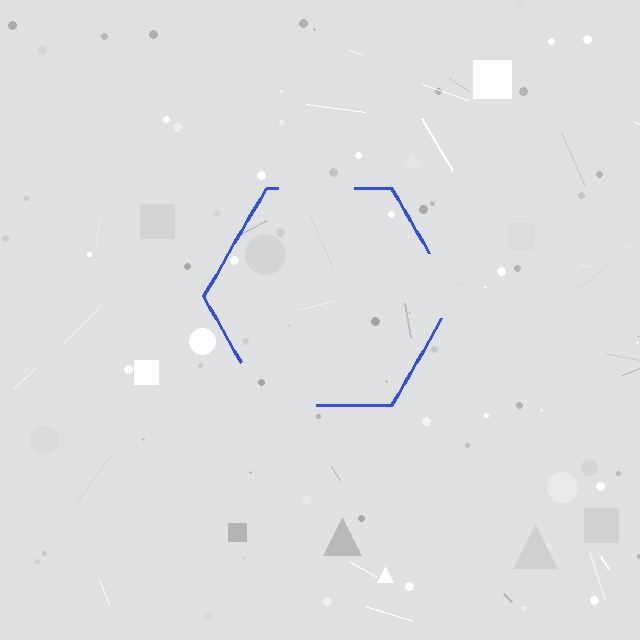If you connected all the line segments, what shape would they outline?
They would outline a hexagon.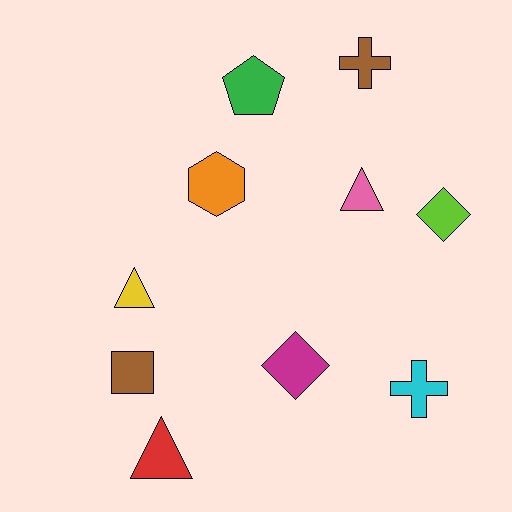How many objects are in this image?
There are 10 objects.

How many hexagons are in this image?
There is 1 hexagon.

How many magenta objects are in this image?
There is 1 magenta object.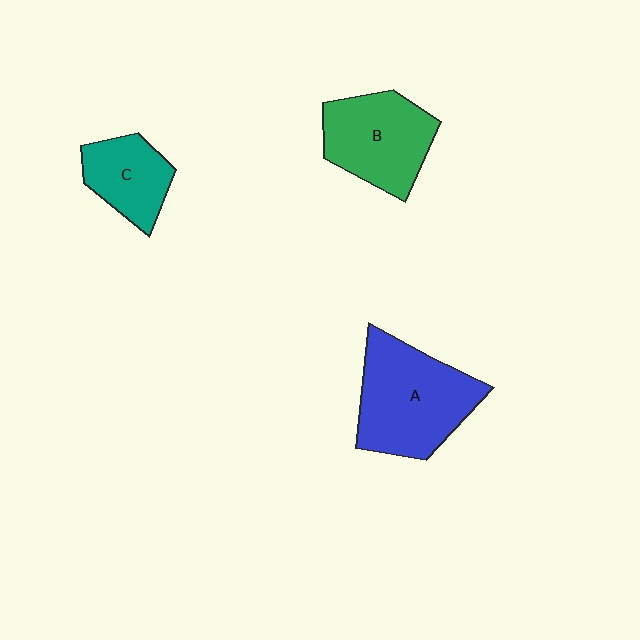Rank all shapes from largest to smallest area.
From largest to smallest: A (blue), B (green), C (teal).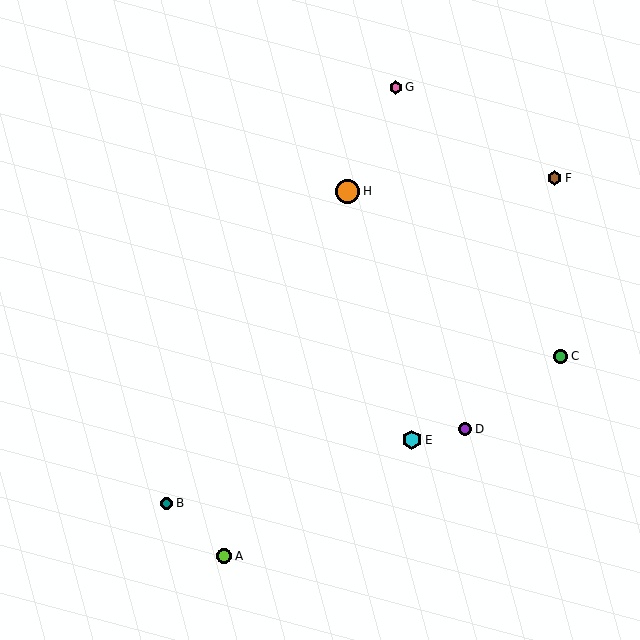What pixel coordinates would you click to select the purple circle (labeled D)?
Click at (465, 429) to select the purple circle D.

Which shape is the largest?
The orange circle (labeled H) is the largest.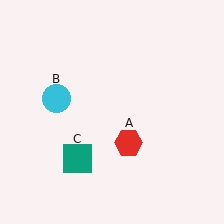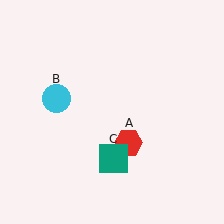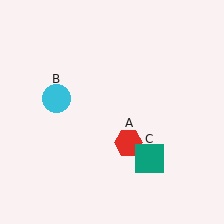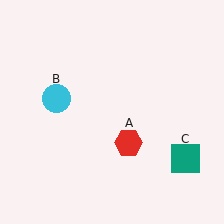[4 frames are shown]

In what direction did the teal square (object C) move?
The teal square (object C) moved right.